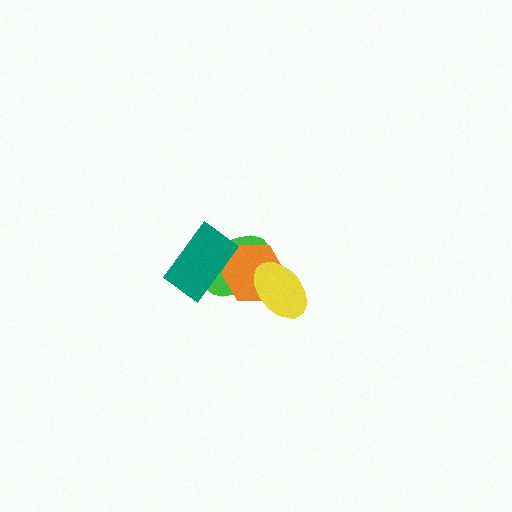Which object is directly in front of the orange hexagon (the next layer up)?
The teal rectangle is directly in front of the orange hexagon.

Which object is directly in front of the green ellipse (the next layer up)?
The orange hexagon is directly in front of the green ellipse.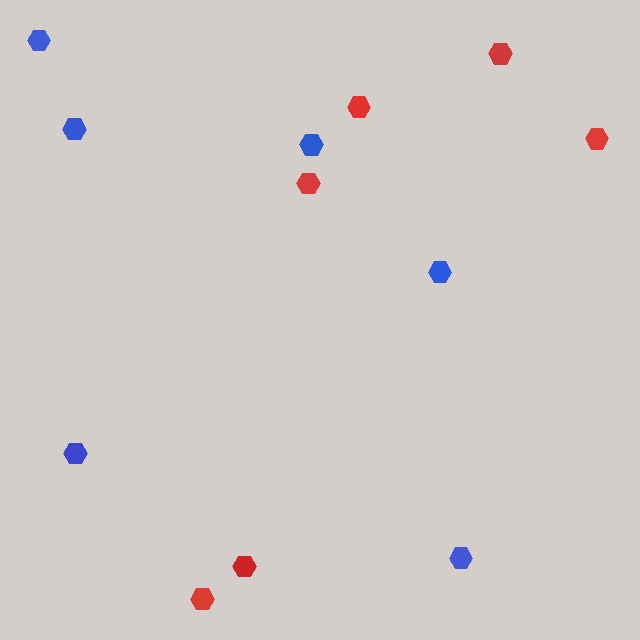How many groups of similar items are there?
There are 2 groups: one group of red hexagons (6) and one group of blue hexagons (6).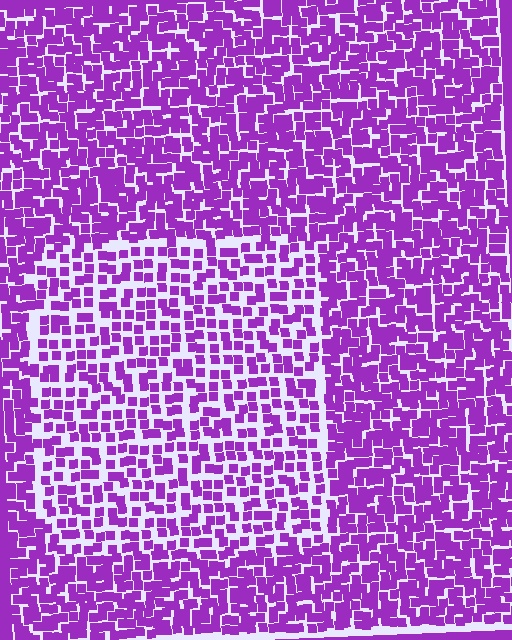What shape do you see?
I see a rectangle.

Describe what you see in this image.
The image contains small purple elements arranged at two different densities. A rectangle-shaped region is visible where the elements are less densely packed than the surrounding area.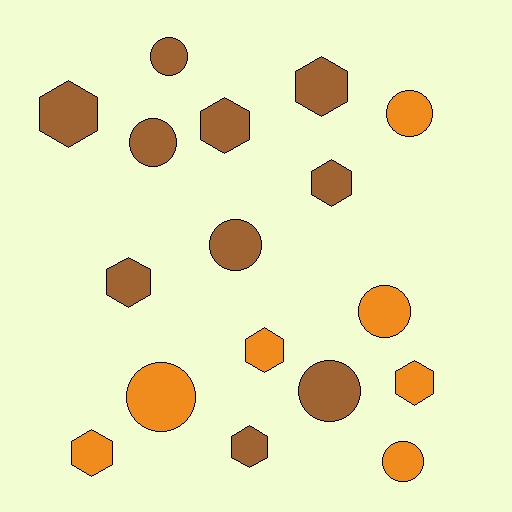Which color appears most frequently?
Brown, with 10 objects.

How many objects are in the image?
There are 17 objects.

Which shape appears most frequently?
Hexagon, with 9 objects.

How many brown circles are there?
There are 4 brown circles.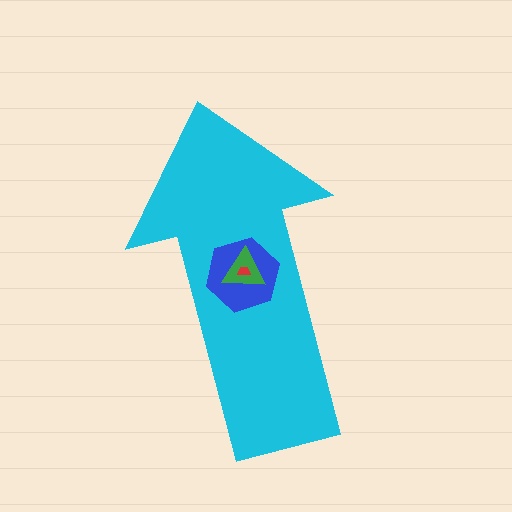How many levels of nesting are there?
4.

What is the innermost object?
The red trapezoid.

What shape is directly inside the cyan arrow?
The blue hexagon.